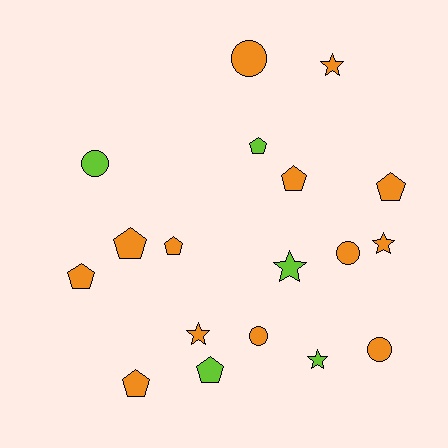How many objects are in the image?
There are 18 objects.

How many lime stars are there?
There are 2 lime stars.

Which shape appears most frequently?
Pentagon, with 8 objects.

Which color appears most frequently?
Orange, with 13 objects.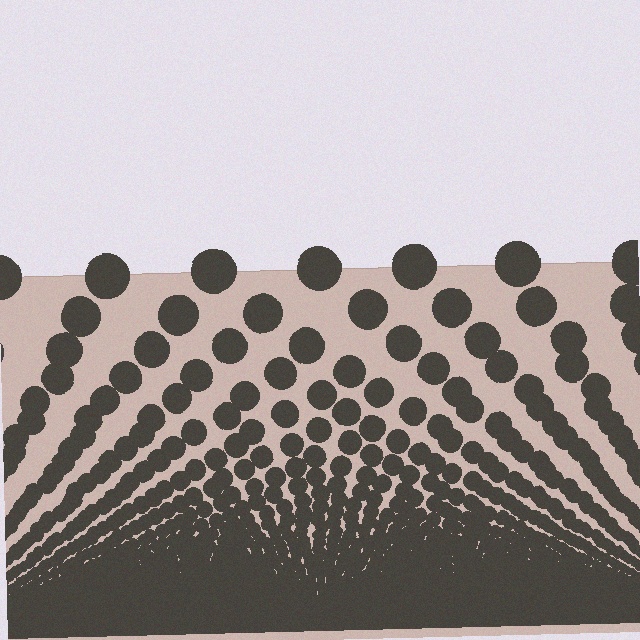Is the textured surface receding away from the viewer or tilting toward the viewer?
The surface appears to tilt toward the viewer. Texture elements get larger and sparser toward the top.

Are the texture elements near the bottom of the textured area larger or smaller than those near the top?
Smaller. The gradient is inverted — elements near the bottom are smaller and denser.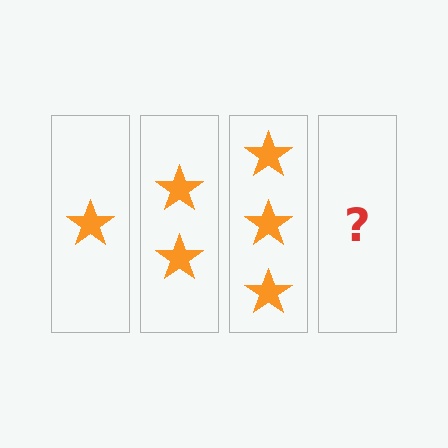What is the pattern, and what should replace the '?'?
The pattern is that each step adds one more star. The '?' should be 4 stars.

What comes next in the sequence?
The next element should be 4 stars.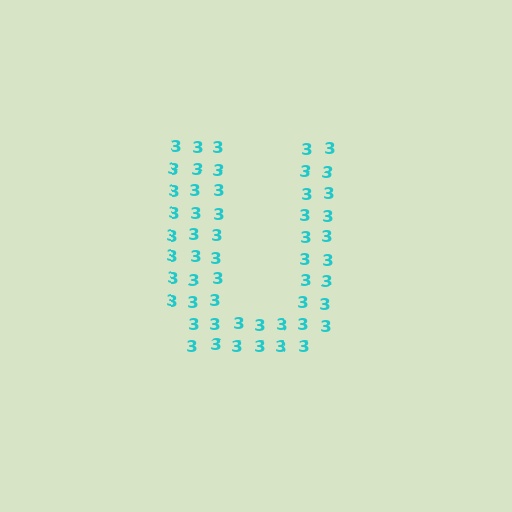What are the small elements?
The small elements are digit 3's.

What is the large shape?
The large shape is the letter U.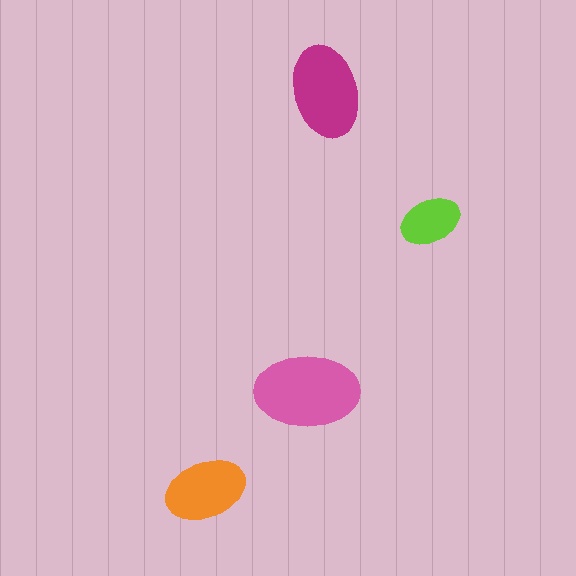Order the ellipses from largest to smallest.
the pink one, the magenta one, the orange one, the lime one.